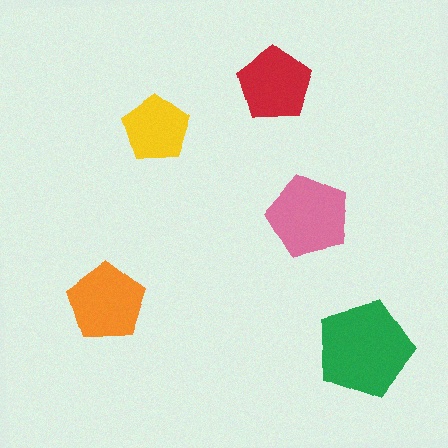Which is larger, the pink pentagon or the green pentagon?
The green one.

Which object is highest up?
The red pentagon is topmost.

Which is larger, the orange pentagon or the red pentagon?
The orange one.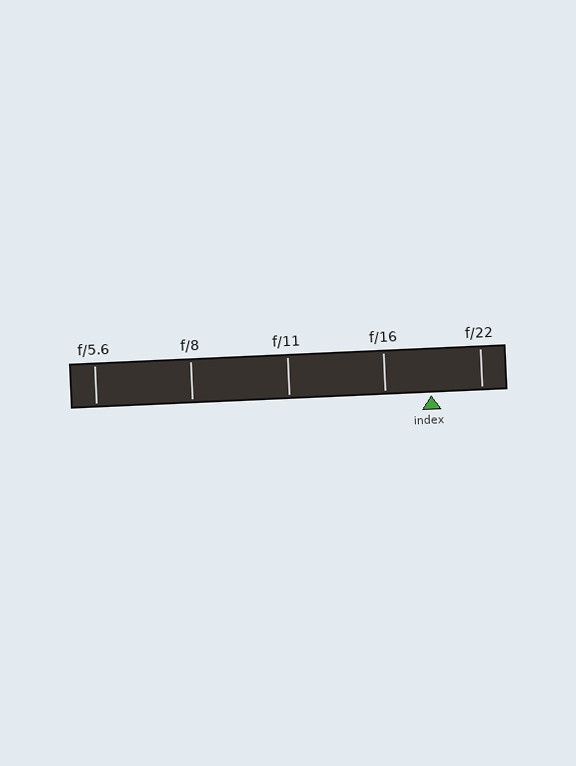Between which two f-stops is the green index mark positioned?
The index mark is between f/16 and f/22.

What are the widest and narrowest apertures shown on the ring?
The widest aperture shown is f/5.6 and the narrowest is f/22.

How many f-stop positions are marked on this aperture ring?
There are 5 f-stop positions marked.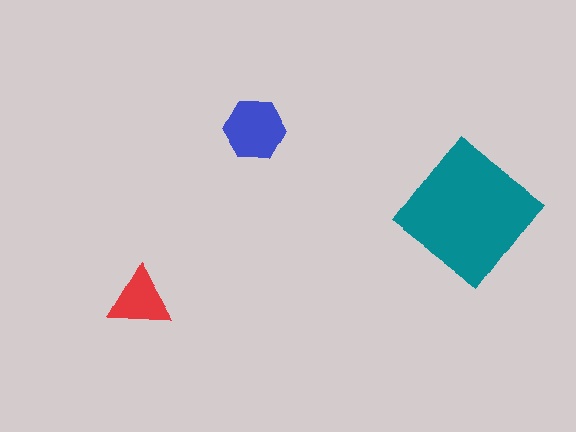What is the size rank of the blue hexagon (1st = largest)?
2nd.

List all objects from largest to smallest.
The teal diamond, the blue hexagon, the red triangle.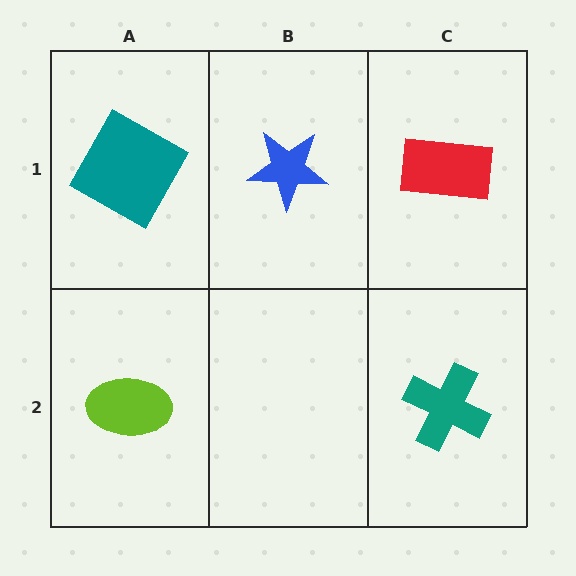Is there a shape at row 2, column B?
No, that cell is empty.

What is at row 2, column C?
A teal cross.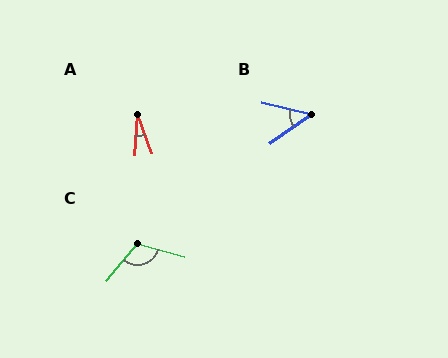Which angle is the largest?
C, at approximately 114 degrees.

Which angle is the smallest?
A, at approximately 24 degrees.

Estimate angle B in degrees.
Approximately 49 degrees.